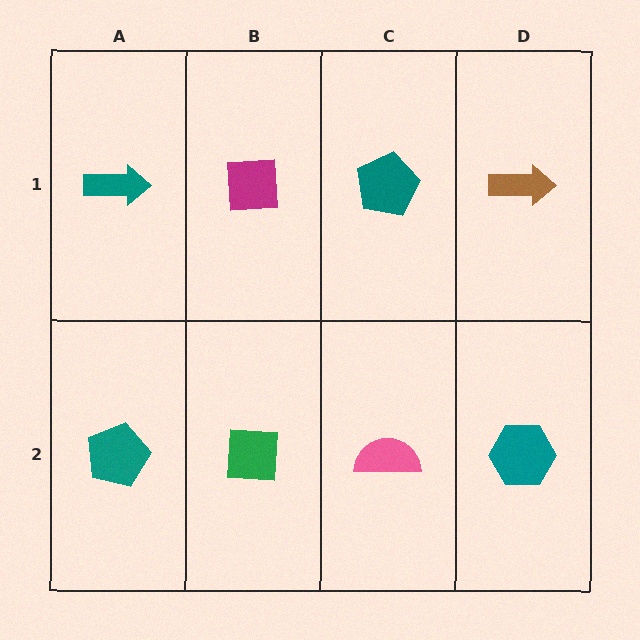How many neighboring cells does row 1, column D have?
2.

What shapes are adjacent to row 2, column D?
A brown arrow (row 1, column D), a pink semicircle (row 2, column C).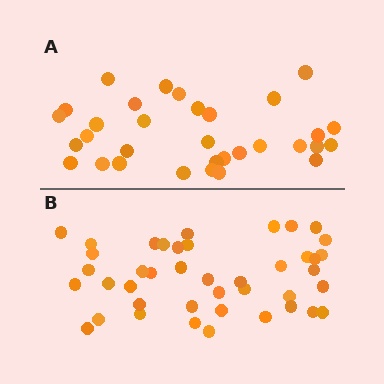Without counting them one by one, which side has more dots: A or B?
Region B (the bottom region) has more dots.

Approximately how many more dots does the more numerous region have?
Region B has roughly 10 or so more dots than region A.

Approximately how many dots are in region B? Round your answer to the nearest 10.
About 40 dots. (The exact count is 42, which rounds to 40.)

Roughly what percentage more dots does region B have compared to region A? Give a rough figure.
About 30% more.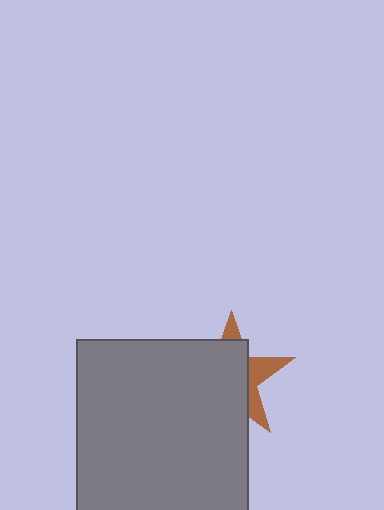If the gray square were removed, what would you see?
You would see the complete brown star.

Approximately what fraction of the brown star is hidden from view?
Roughly 70% of the brown star is hidden behind the gray square.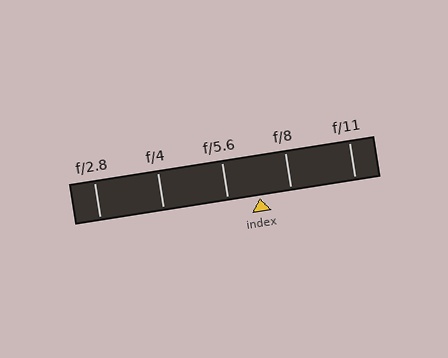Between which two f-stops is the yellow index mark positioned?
The index mark is between f/5.6 and f/8.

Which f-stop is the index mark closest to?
The index mark is closest to f/8.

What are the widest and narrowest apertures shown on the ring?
The widest aperture shown is f/2.8 and the narrowest is f/11.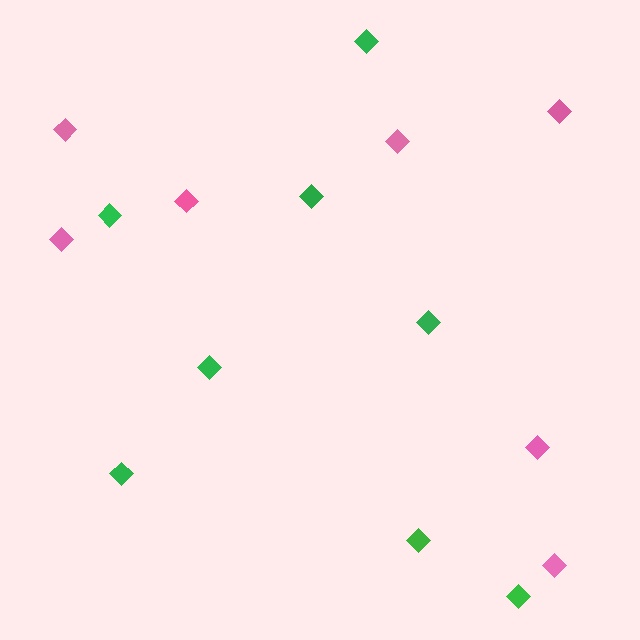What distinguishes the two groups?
There are 2 groups: one group of pink diamonds (7) and one group of green diamonds (8).